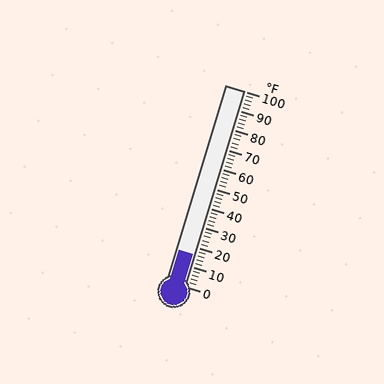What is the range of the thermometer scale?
The thermometer scale ranges from 0°F to 100°F.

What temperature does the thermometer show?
The thermometer shows approximately 16°F.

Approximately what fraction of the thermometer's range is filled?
The thermometer is filled to approximately 15% of its range.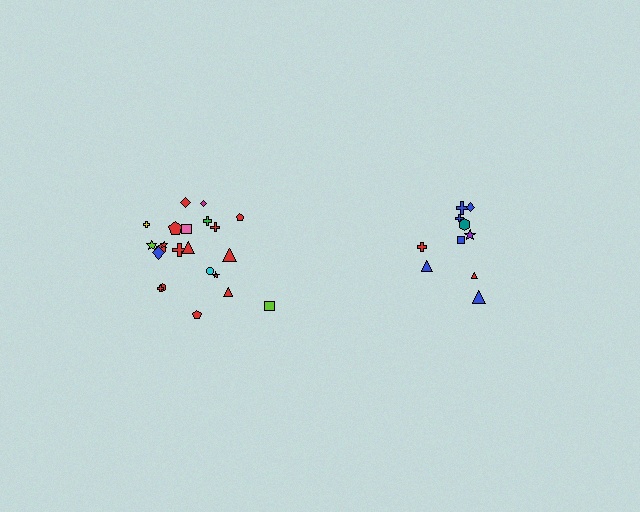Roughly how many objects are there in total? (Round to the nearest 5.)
Roughly 30 objects in total.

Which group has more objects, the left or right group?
The left group.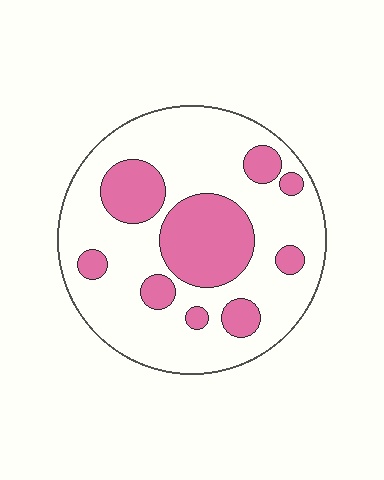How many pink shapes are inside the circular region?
9.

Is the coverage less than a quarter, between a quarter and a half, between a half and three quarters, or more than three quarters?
Between a quarter and a half.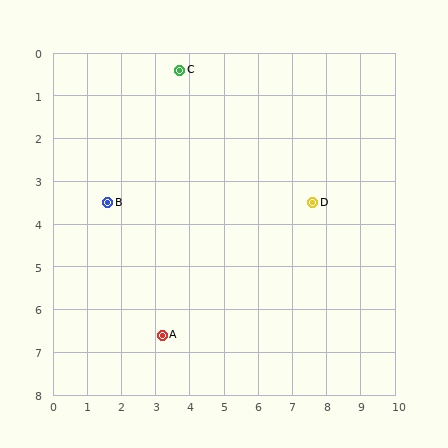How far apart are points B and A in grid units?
Points B and A are about 3.5 grid units apart.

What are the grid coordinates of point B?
Point B is at approximately (1.6, 3.5).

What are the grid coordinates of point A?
Point A is at approximately (3.2, 6.6).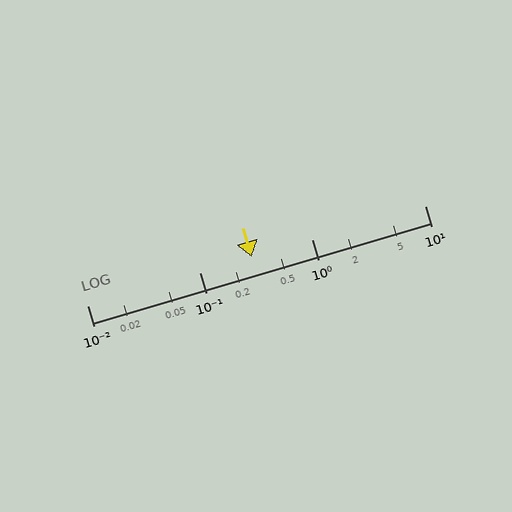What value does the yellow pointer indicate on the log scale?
The pointer indicates approximately 0.29.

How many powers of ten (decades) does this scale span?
The scale spans 3 decades, from 0.01 to 10.